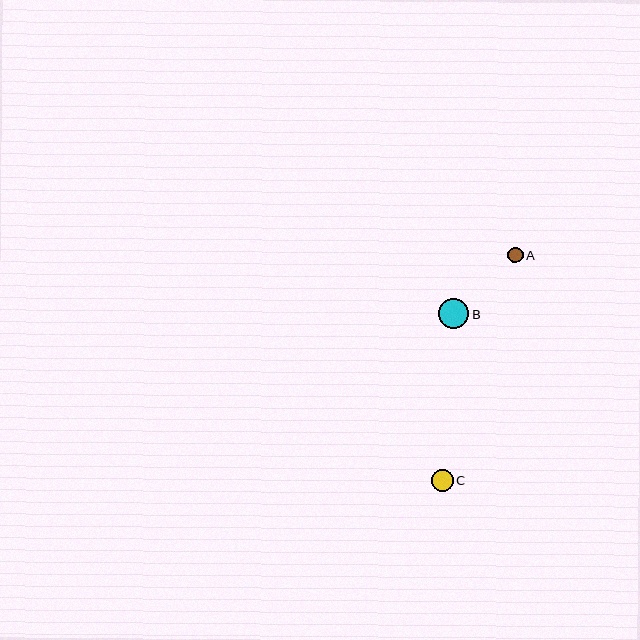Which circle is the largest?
Circle B is the largest with a size of approximately 30 pixels.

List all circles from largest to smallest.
From largest to smallest: B, C, A.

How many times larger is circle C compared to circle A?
Circle C is approximately 1.4 times the size of circle A.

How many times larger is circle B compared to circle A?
Circle B is approximately 2.0 times the size of circle A.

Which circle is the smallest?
Circle A is the smallest with a size of approximately 15 pixels.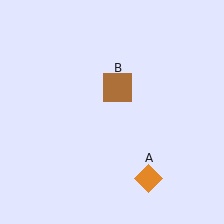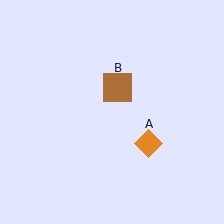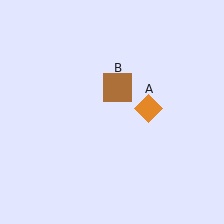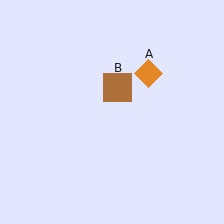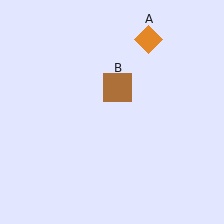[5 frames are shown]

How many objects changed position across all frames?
1 object changed position: orange diamond (object A).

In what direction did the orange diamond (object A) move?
The orange diamond (object A) moved up.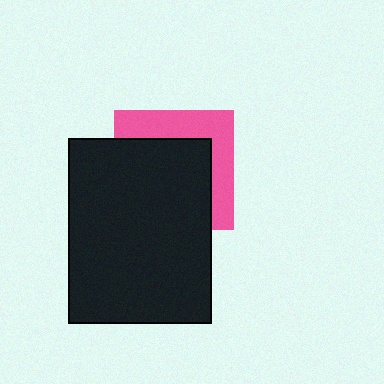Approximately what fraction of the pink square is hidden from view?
Roughly 63% of the pink square is hidden behind the black rectangle.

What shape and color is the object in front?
The object in front is a black rectangle.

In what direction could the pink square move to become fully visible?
The pink square could move toward the upper-right. That would shift it out from behind the black rectangle entirely.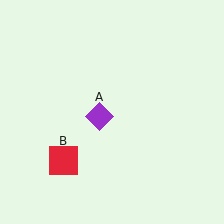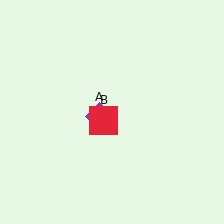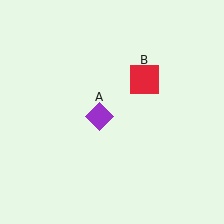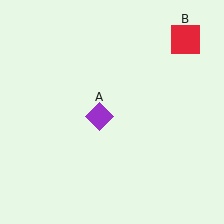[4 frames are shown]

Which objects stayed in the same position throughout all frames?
Purple diamond (object A) remained stationary.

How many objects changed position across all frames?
1 object changed position: red square (object B).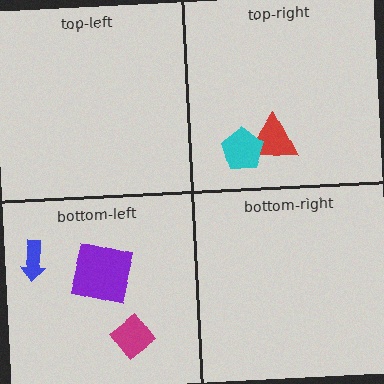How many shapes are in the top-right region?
2.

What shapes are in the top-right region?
The red triangle, the cyan pentagon.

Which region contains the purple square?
The bottom-left region.